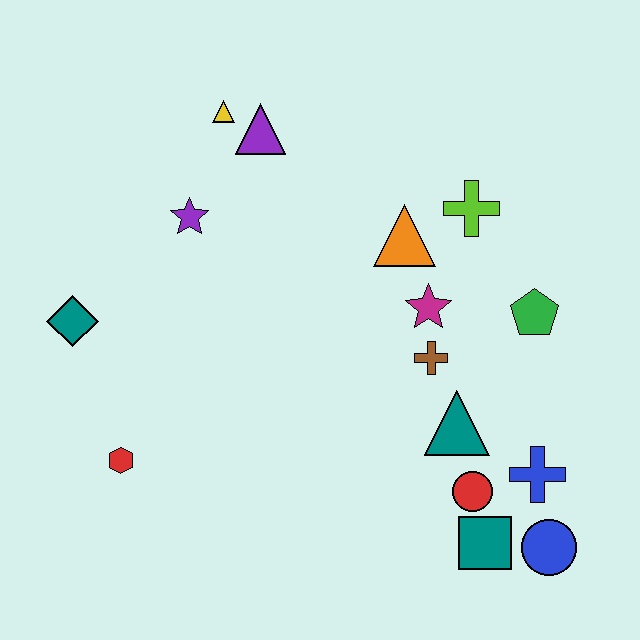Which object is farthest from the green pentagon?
The teal diamond is farthest from the green pentagon.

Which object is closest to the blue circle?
The teal square is closest to the blue circle.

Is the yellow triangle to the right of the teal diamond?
Yes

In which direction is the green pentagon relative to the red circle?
The green pentagon is above the red circle.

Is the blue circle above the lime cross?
No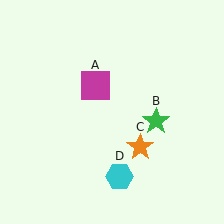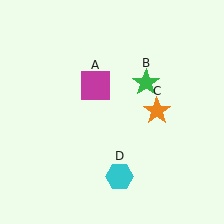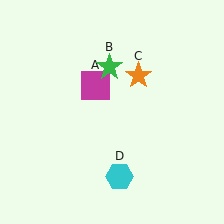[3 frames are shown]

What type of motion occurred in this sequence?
The green star (object B), orange star (object C) rotated counterclockwise around the center of the scene.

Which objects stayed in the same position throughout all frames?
Magenta square (object A) and cyan hexagon (object D) remained stationary.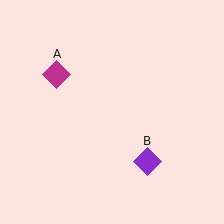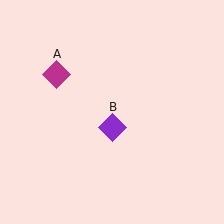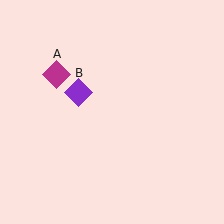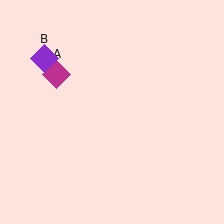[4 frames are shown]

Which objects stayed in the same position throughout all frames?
Magenta diamond (object A) remained stationary.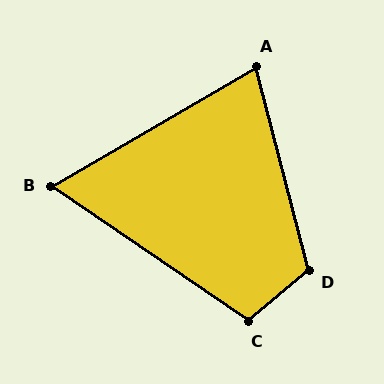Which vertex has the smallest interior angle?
B, at approximately 65 degrees.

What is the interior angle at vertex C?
Approximately 106 degrees (obtuse).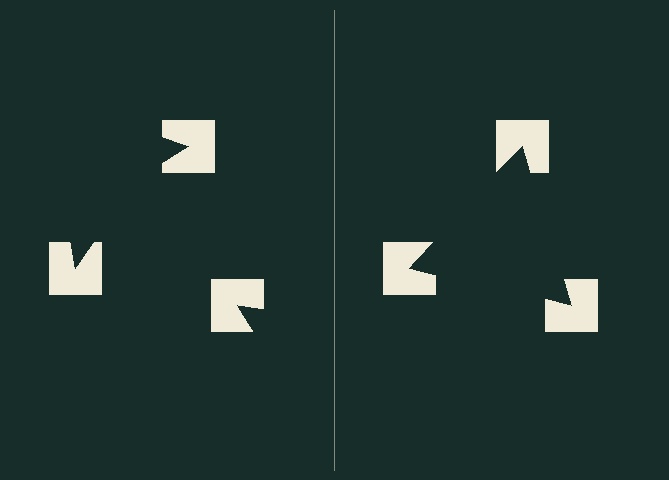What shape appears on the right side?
An illusory triangle.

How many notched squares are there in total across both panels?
6 — 3 on each side.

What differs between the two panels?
The notched squares are positioned identically on both sides; only the wedge orientations differ. On the right they align to a triangle; on the left they are misaligned.